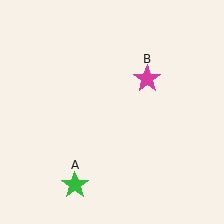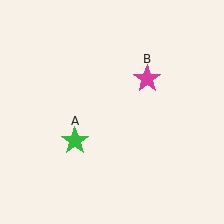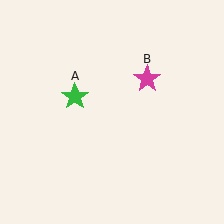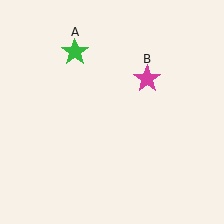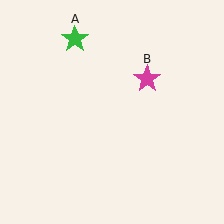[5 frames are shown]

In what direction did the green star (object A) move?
The green star (object A) moved up.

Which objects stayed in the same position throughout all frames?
Magenta star (object B) remained stationary.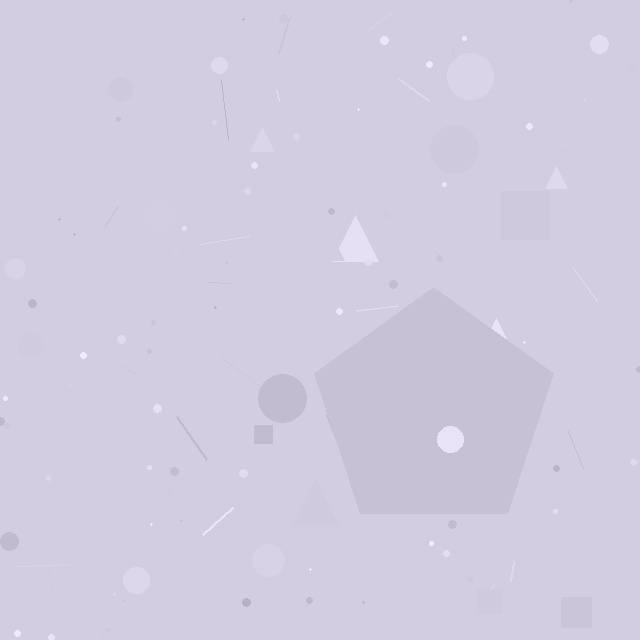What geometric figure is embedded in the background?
A pentagon is embedded in the background.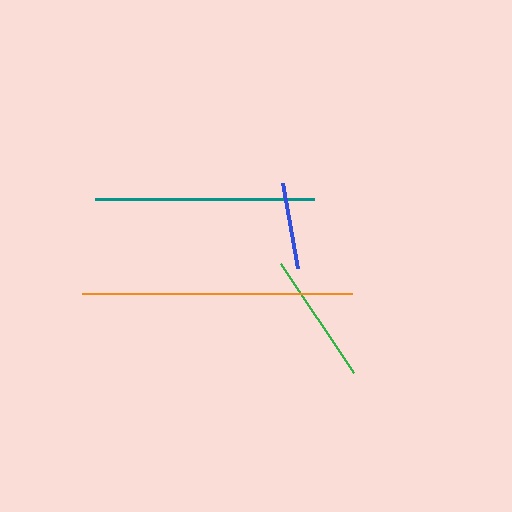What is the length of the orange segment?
The orange segment is approximately 270 pixels long.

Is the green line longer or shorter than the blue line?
The green line is longer than the blue line.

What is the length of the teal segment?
The teal segment is approximately 219 pixels long.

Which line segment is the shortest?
The blue line is the shortest at approximately 86 pixels.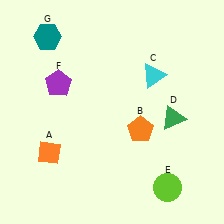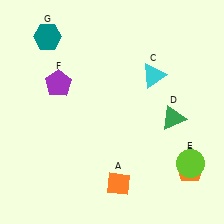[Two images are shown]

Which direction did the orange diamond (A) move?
The orange diamond (A) moved right.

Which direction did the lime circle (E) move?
The lime circle (E) moved up.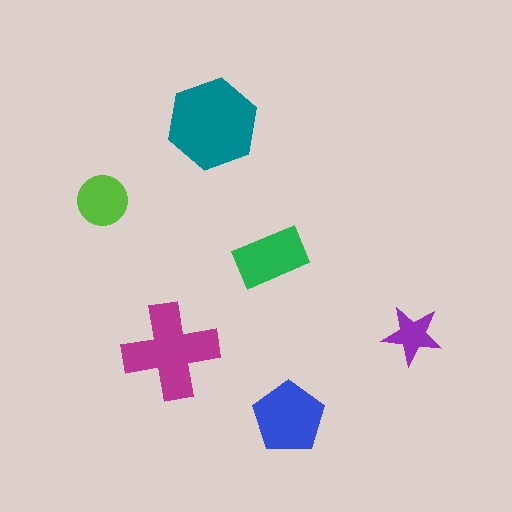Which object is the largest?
The teal hexagon.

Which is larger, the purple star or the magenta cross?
The magenta cross.